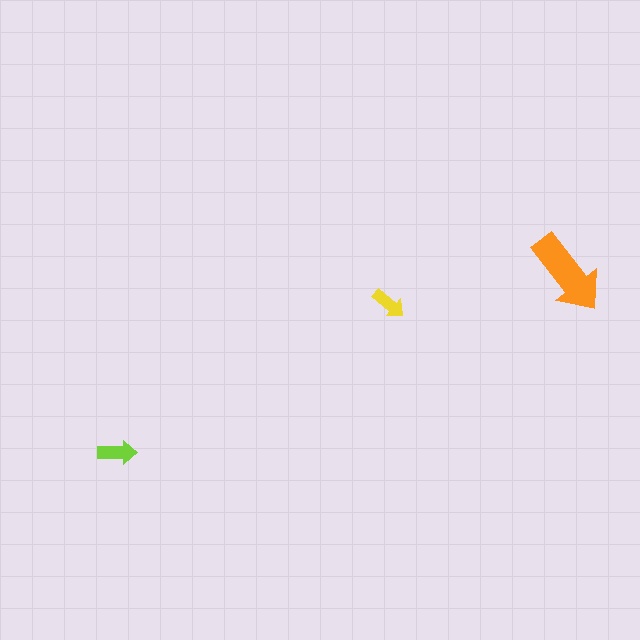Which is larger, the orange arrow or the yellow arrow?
The orange one.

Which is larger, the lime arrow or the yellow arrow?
The lime one.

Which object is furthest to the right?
The orange arrow is rightmost.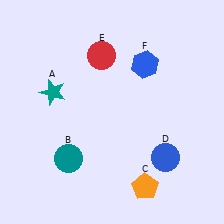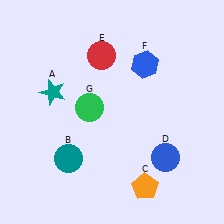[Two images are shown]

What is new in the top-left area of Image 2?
A green circle (G) was added in the top-left area of Image 2.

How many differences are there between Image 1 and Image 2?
There is 1 difference between the two images.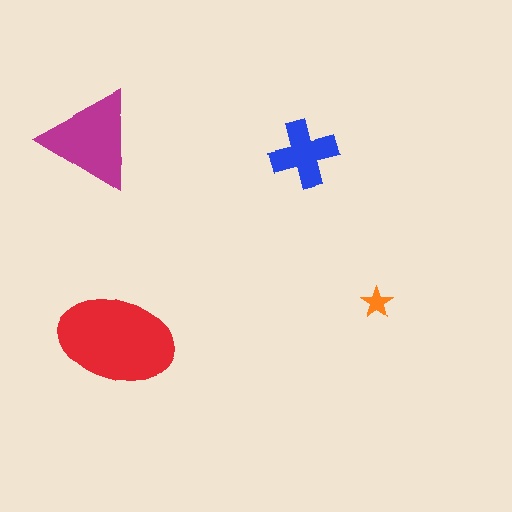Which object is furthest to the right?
The orange star is rightmost.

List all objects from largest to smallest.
The red ellipse, the magenta triangle, the blue cross, the orange star.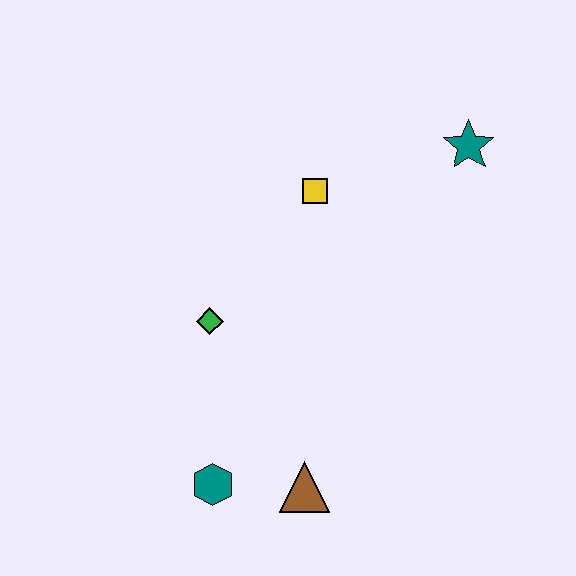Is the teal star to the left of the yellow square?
No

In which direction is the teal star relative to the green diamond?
The teal star is to the right of the green diamond.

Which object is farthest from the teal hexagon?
The teal star is farthest from the teal hexagon.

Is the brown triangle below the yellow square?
Yes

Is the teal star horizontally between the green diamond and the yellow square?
No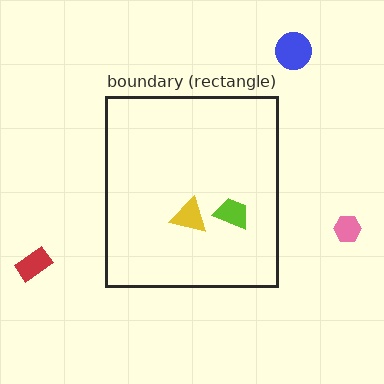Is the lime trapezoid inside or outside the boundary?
Inside.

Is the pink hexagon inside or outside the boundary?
Outside.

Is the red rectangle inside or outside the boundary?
Outside.